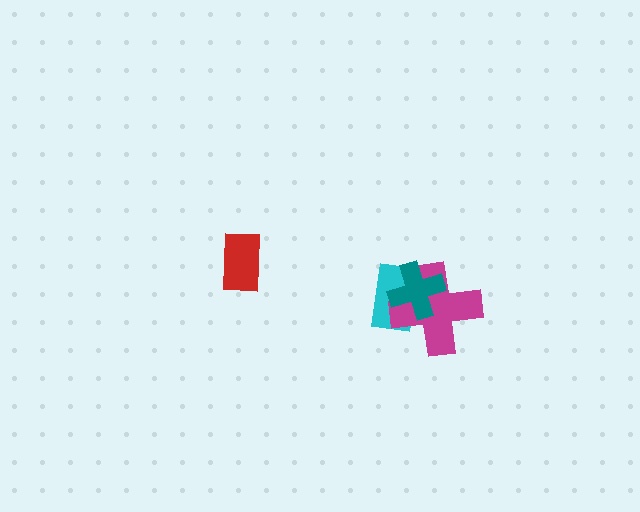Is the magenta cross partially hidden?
Yes, it is partially covered by another shape.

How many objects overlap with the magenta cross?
2 objects overlap with the magenta cross.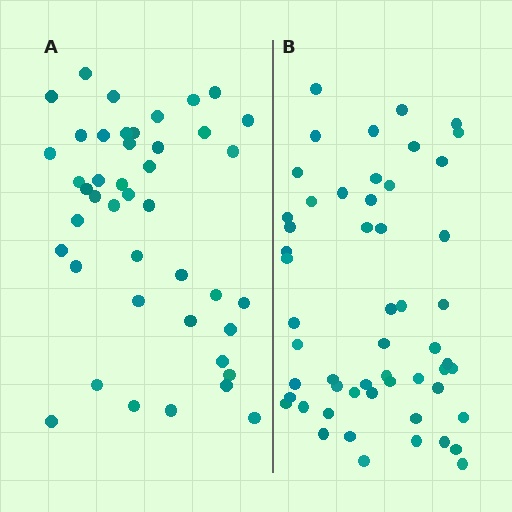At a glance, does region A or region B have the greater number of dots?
Region B (the right region) has more dots.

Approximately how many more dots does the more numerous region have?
Region B has roughly 12 or so more dots than region A.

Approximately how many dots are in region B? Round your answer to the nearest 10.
About 50 dots. (The exact count is 54, which rounds to 50.)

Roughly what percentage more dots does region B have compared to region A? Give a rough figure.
About 25% more.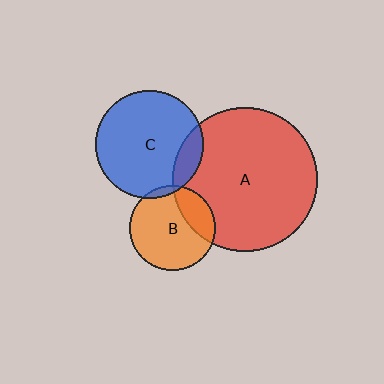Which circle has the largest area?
Circle A (red).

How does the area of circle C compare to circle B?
Approximately 1.6 times.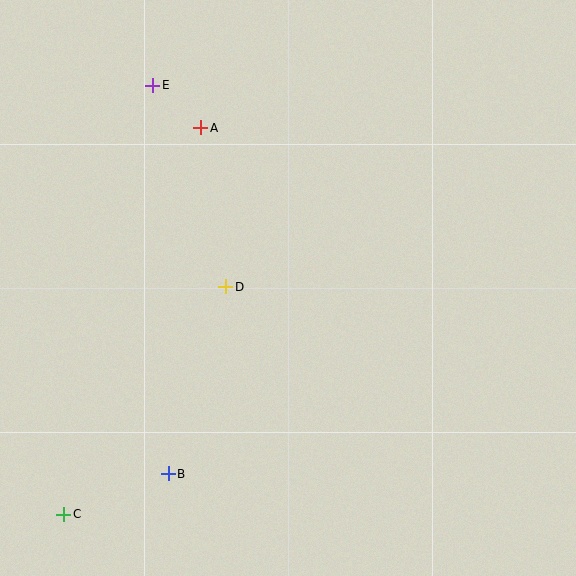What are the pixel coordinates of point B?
Point B is at (168, 474).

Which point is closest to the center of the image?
Point D at (226, 287) is closest to the center.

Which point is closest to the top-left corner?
Point E is closest to the top-left corner.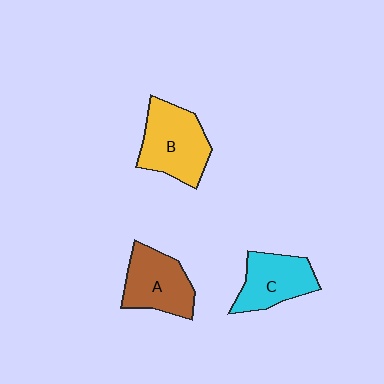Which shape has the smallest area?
Shape C (cyan).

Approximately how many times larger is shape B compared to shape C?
Approximately 1.2 times.